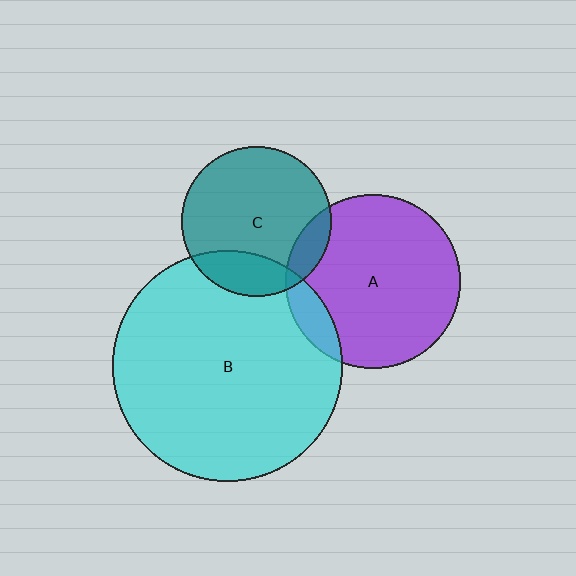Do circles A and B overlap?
Yes.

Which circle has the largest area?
Circle B (cyan).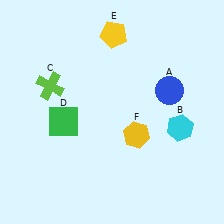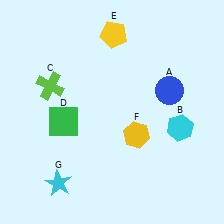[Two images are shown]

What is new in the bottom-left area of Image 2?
A cyan star (G) was added in the bottom-left area of Image 2.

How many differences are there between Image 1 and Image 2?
There is 1 difference between the two images.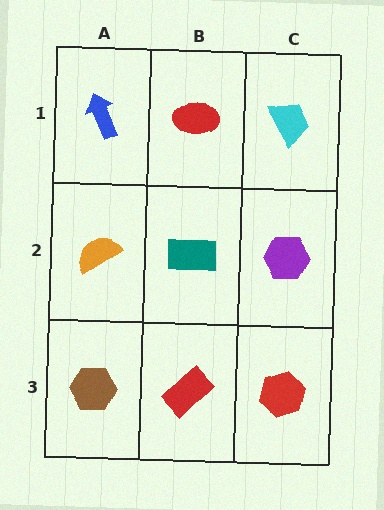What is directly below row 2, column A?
A brown hexagon.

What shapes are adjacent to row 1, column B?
A teal rectangle (row 2, column B), a blue arrow (row 1, column A), a cyan trapezoid (row 1, column C).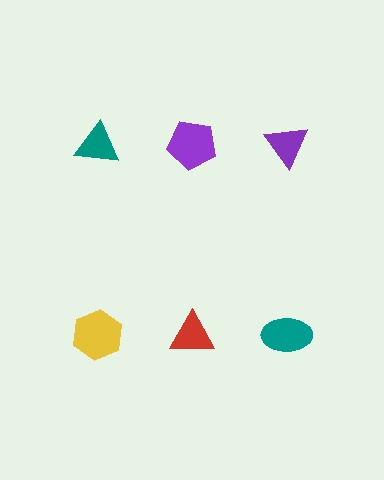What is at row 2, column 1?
A yellow hexagon.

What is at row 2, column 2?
A red triangle.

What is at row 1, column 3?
A purple triangle.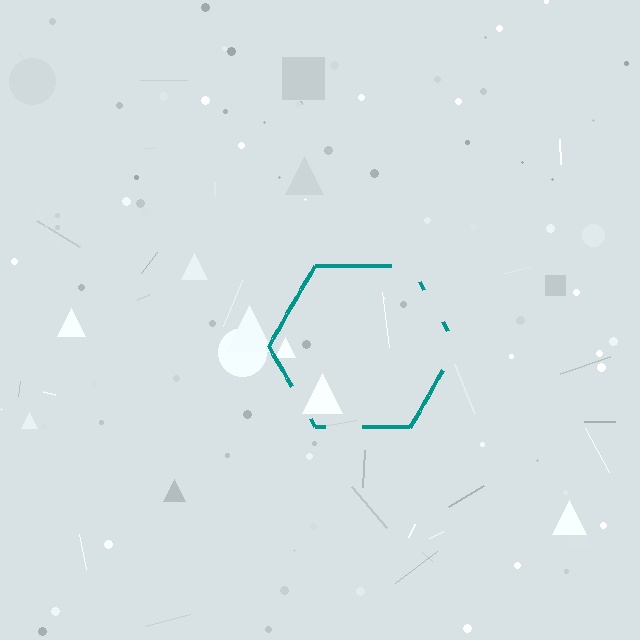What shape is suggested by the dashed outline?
The dashed outline suggests a hexagon.